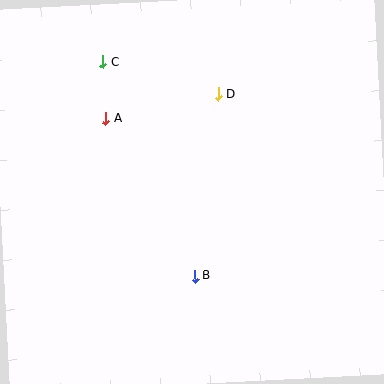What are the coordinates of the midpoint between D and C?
The midpoint between D and C is at (160, 78).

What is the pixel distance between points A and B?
The distance between A and B is 181 pixels.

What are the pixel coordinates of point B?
Point B is at (195, 276).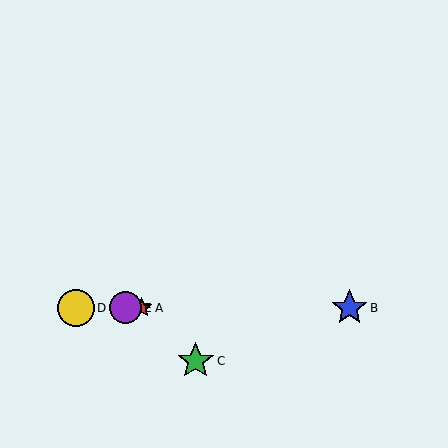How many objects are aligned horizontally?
4 objects (A, B, D, E) are aligned horizontally.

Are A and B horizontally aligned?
Yes, both are at y≈308.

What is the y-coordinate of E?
Object E is at y≈308.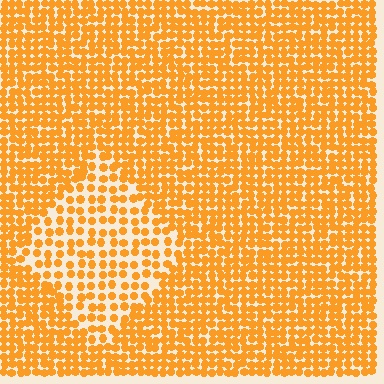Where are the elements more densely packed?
The elements are more densely packed outside the diamond boundary.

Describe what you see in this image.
The image contains small orange elements arranged at two different densities. A diamond-shaped region is visible where the elements are less densely packed than the surrounding area.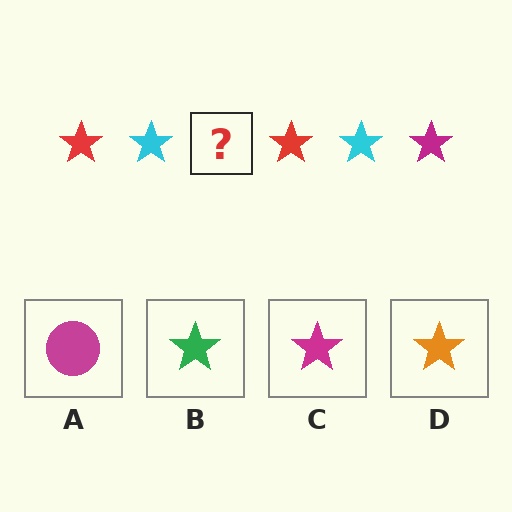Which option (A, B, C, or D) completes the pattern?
C.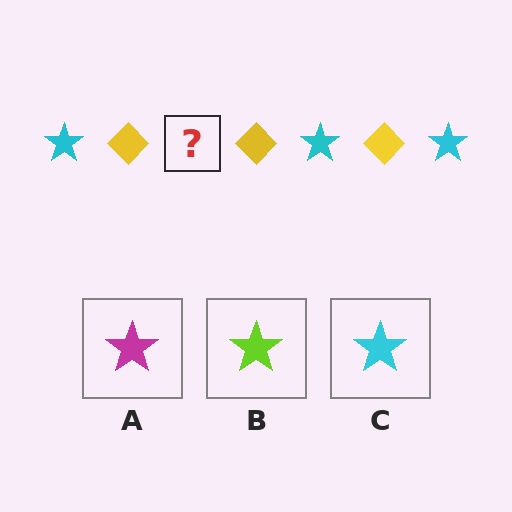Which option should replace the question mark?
Option C.